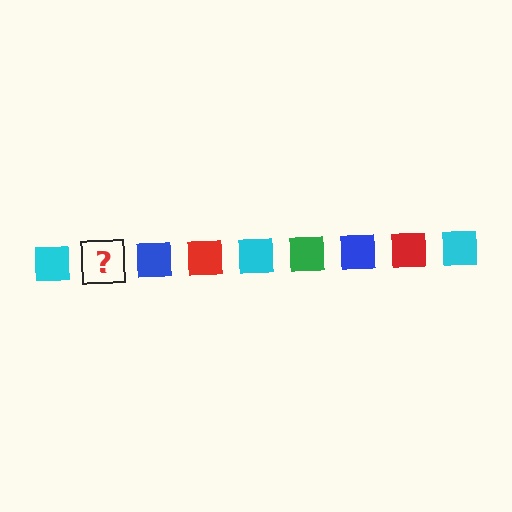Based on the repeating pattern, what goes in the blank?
The blank should be a green square.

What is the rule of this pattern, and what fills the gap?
The rule is that the pattern cycles through cyan, green, blue, red squares. The gap should be filled with a green square.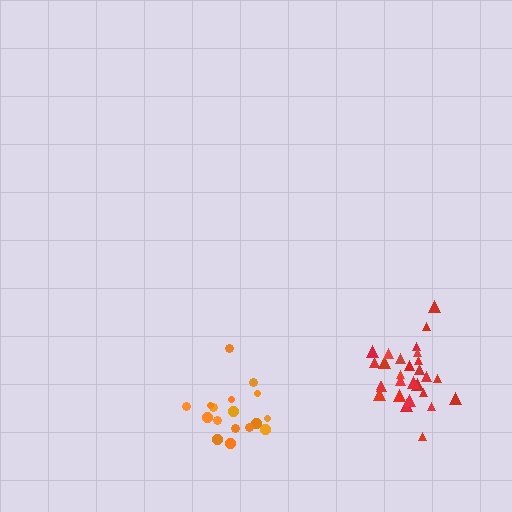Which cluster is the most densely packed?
Red.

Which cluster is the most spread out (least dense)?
Orange.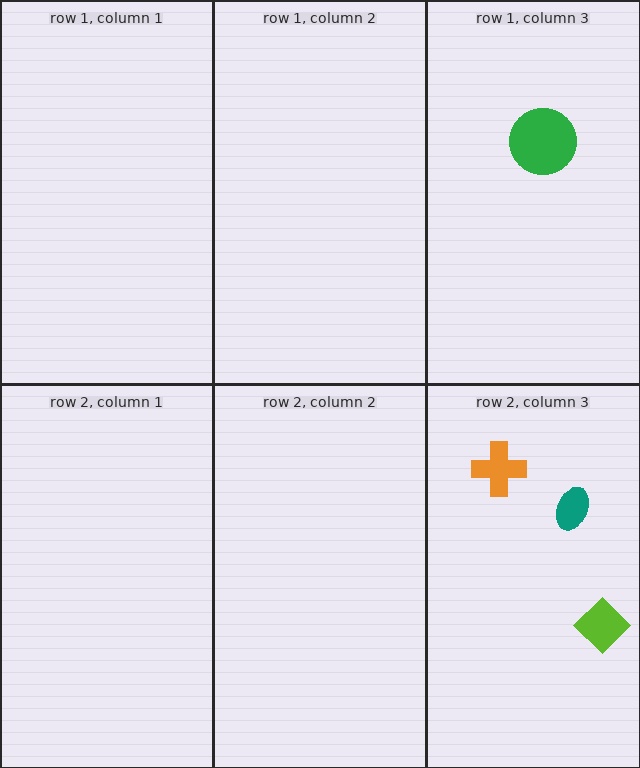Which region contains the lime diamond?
The row 2, column 3 region.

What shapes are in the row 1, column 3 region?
The green circle.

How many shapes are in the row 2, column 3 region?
3.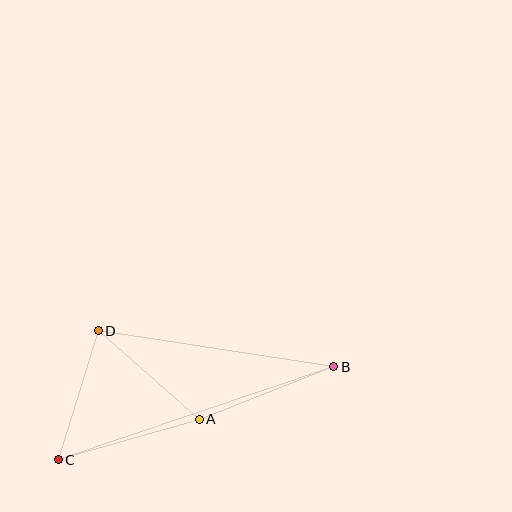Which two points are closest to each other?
Points A and D are closest to each other.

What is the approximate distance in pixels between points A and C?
The distance between A and C is approximately 147 pixels.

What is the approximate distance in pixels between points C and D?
The distance between C and D is approximately 135 pixels.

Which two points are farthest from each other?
Points B and C are farthest from each other.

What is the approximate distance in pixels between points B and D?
The distance between B and D is approximately 238 pixels.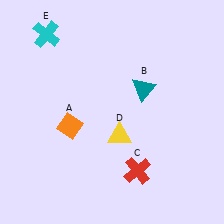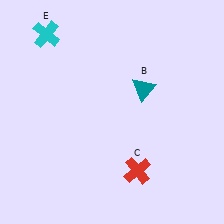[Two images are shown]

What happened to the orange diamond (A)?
The orange diamond (A) was removed in Image 2. It was in the bottom-left area of Image 1.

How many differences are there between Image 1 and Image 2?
There are 2 differences between the two images.